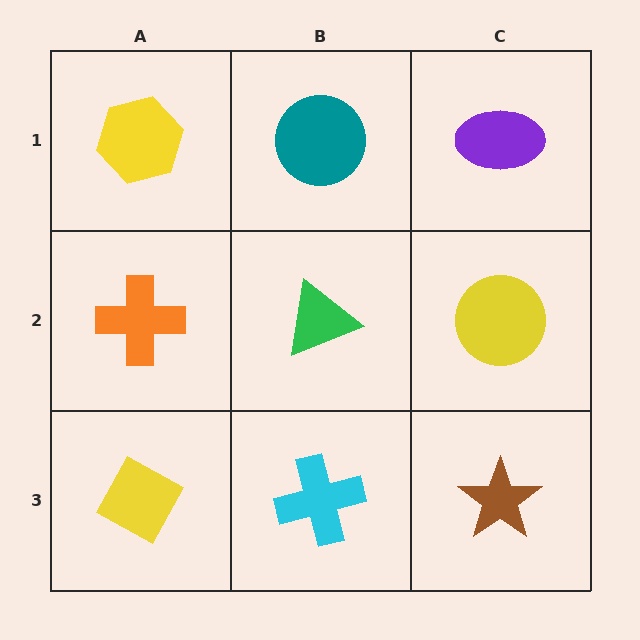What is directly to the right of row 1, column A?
A teal circle.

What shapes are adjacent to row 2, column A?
A yellow hexagon (row 1, column A), a yellow diamond (row 3, column A), a green triangle (row 2, column B).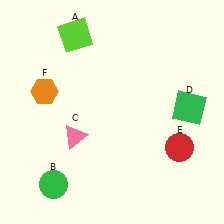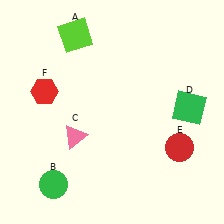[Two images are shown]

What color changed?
The hexagon (F) changed from orange in Image 1 to red in Image 2.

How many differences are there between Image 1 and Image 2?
There is 1 difference between the two images.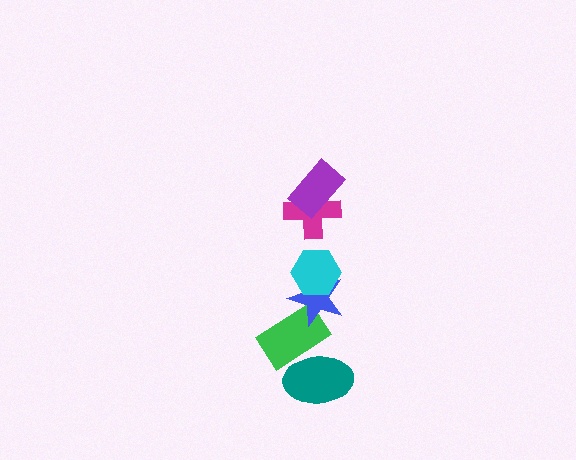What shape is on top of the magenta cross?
The purple rectangle is on top of the magenta cross.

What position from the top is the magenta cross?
The magenta cross is 2nd from the top.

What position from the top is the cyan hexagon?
The cyan hexagon is 3rd from the top.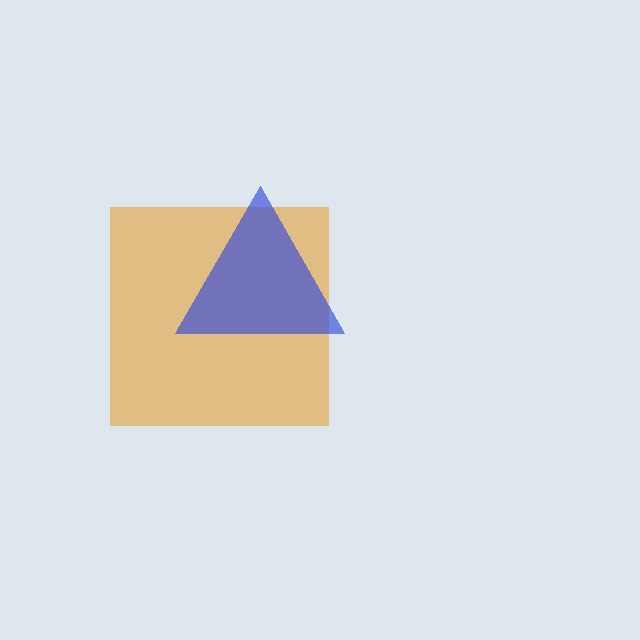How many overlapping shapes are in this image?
There are 2 overlapping shapes in the image.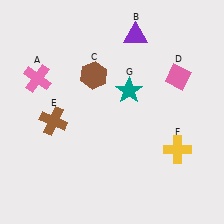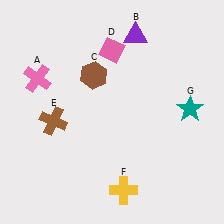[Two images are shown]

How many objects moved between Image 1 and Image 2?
3 objects moved between the two images.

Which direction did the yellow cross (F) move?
The yellow cross (F) moved left.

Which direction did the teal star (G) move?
The teal star (G) moved right.